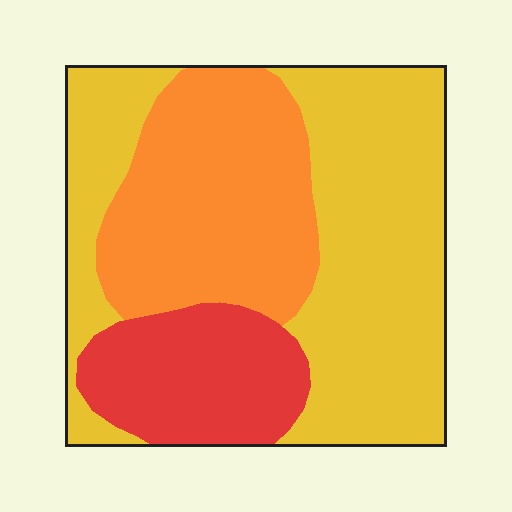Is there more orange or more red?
Orange.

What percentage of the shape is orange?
Orange covers about 30% of the shape.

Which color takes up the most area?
Yellow, at roughly 50%.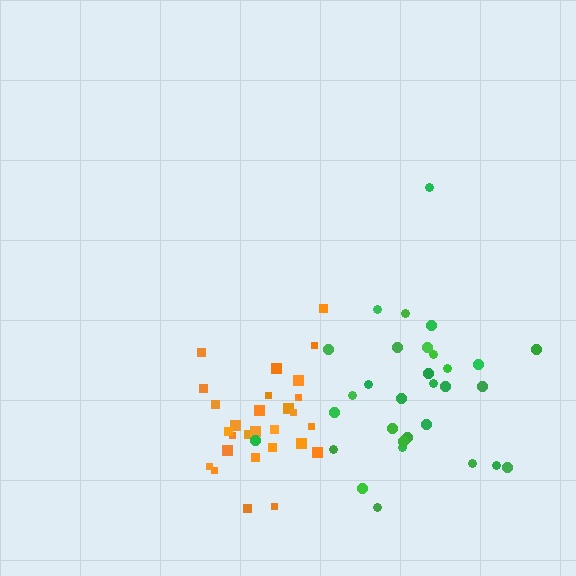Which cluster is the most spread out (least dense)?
Green.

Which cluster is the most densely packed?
Orange.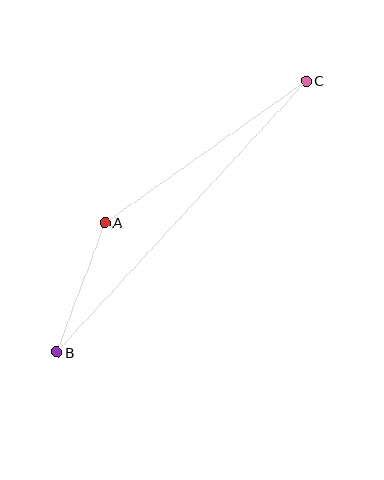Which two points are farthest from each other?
Points B and C are farthest from each other.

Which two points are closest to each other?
Points A and B are closest to each other.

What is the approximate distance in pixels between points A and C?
The distance between A and C is approximately 246 pixels.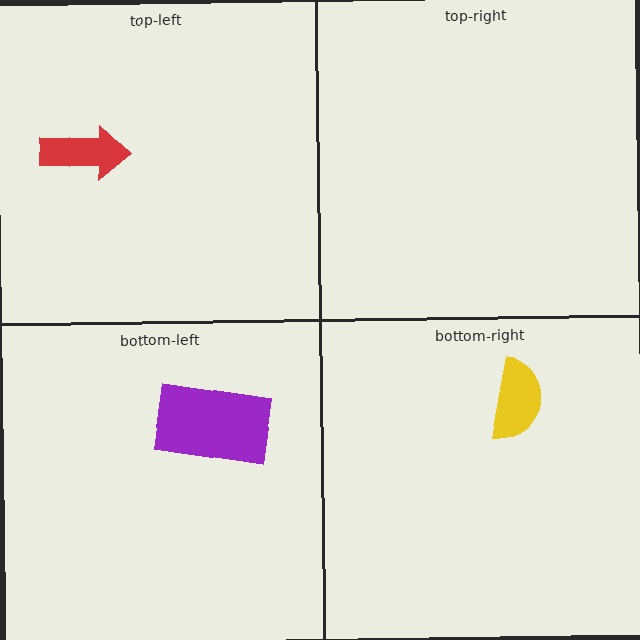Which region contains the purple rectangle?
The bottom-left region.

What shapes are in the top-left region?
The red arrow.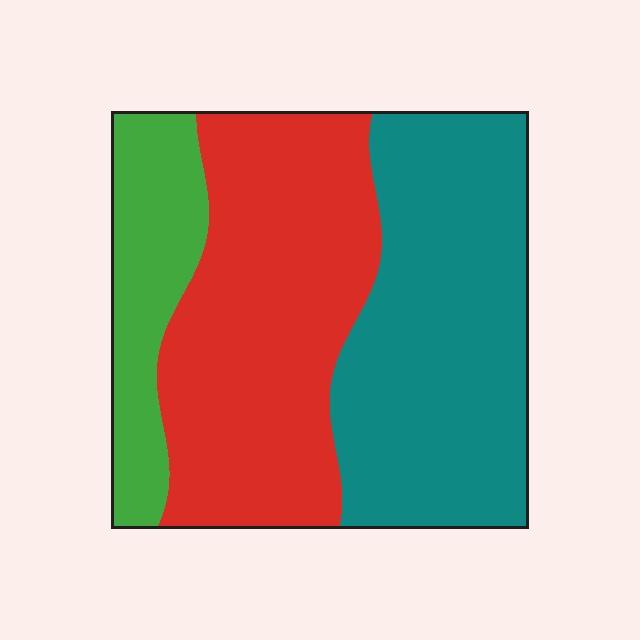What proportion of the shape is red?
Red takes up between a third and a half of the shape.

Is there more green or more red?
Red.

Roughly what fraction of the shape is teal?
Teal takes up about two fifths (2/5) of the shape.